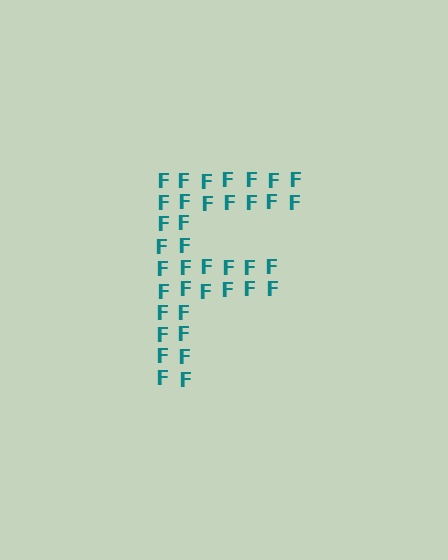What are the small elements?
The small elements are letter F's.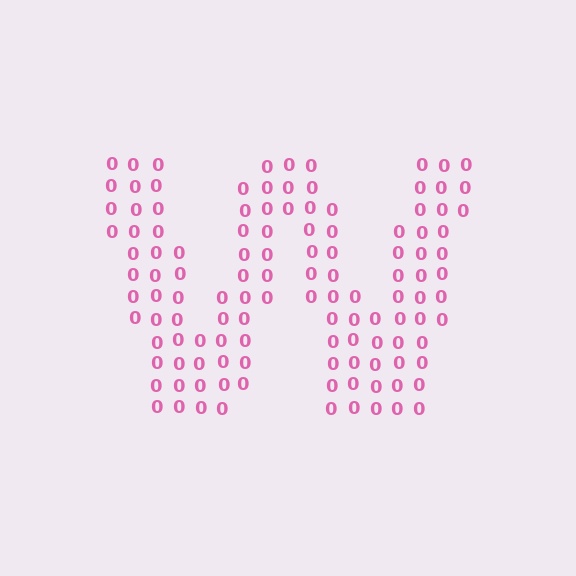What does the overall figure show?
The overall figure shows the letter W.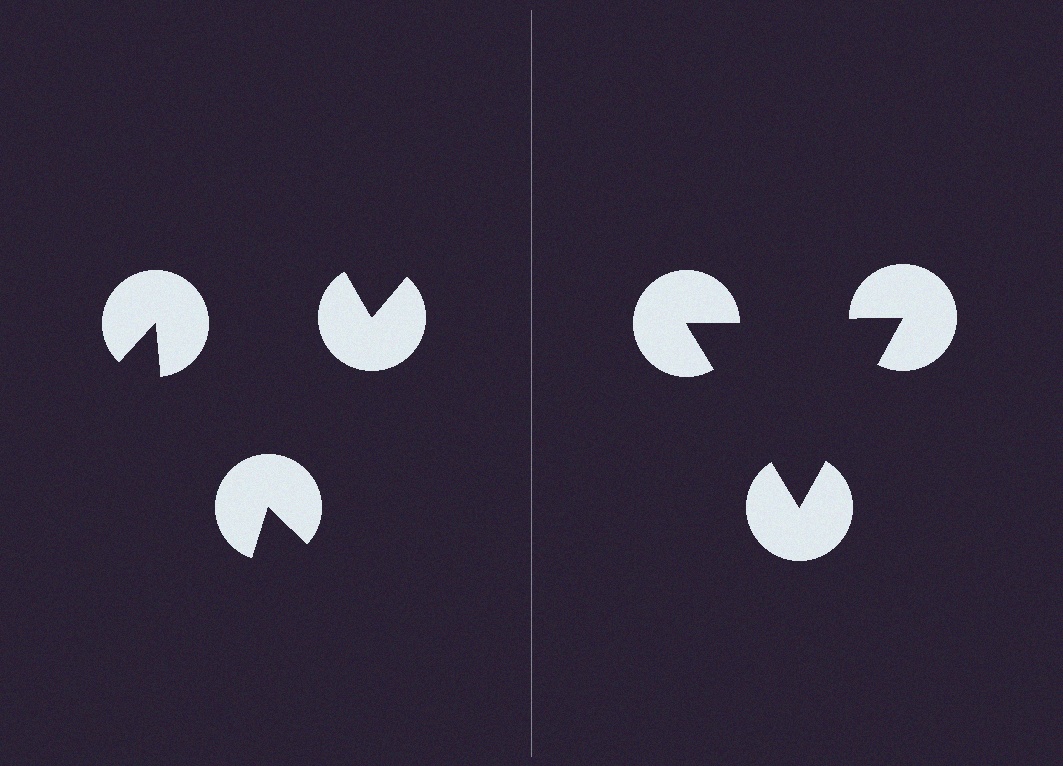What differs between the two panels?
The pac-man discs are positioned identically on both sides; only the wedge orientations differ. On the right they align to a triangle; on the left they are misaligned.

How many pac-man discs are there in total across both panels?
6 — 3 on each side.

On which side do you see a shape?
An illusory triangle appears on the right side. On the left side the wedge cuts are rotated, so no coherent shape forms.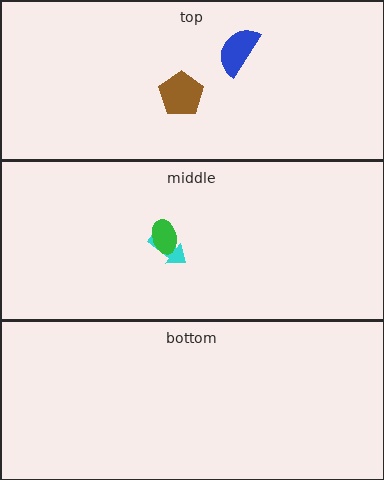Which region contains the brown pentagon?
The top region.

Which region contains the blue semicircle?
The top region.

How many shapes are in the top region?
2.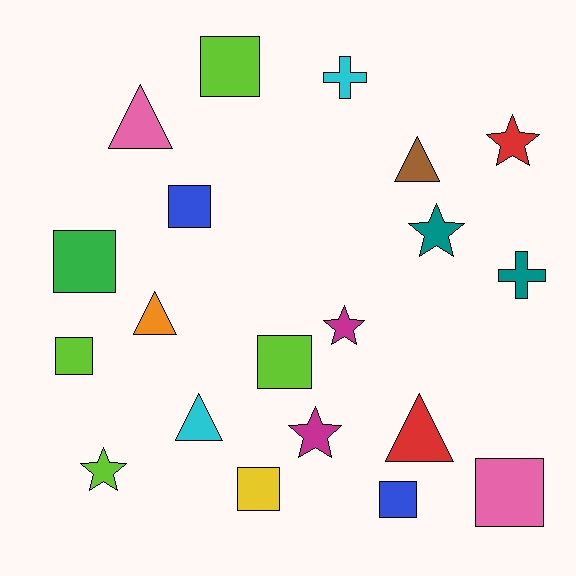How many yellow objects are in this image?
There is 1 yellow object.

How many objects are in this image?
There are 20 objects.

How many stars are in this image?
There are 5 stars.